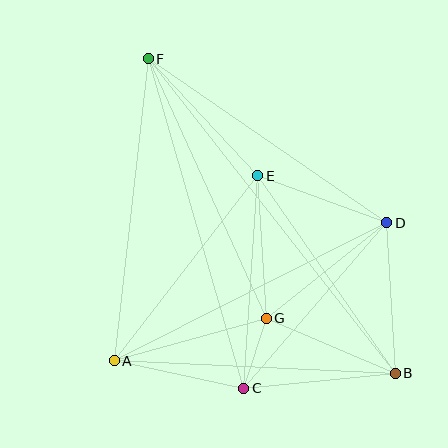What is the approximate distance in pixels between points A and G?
The distance between A and G is approximately 158 pixels.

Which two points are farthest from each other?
Points B and F are farthest from each other.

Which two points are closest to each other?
Points C and G are closest to each other.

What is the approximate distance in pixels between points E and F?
The distance between E and F is approximately 160 pixels.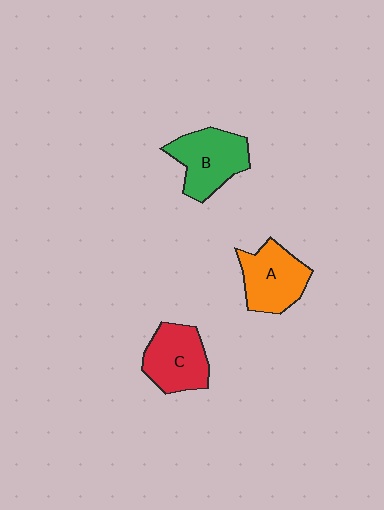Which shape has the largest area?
Shape B (green).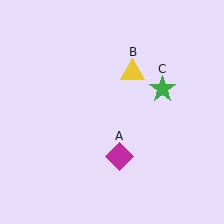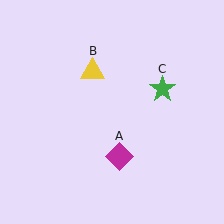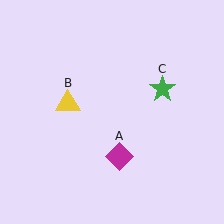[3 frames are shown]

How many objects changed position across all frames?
1 object changed position: yellow triangle (object B).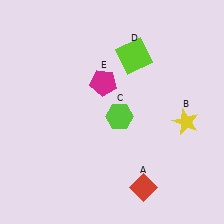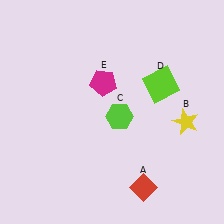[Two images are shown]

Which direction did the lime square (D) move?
The lime square (D) moved down.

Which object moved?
The lime square (D) moved down.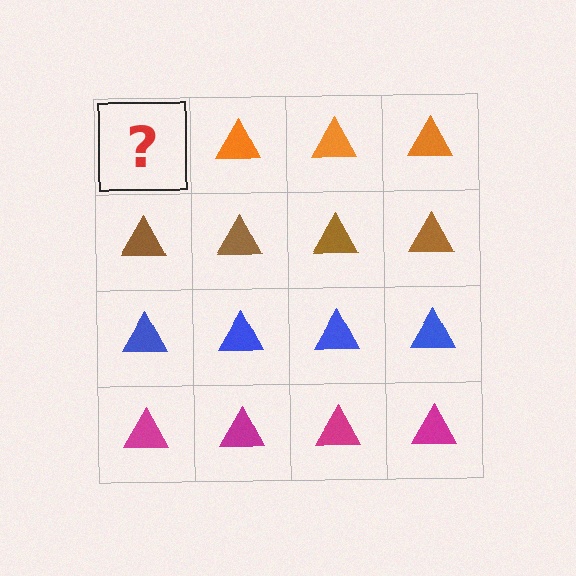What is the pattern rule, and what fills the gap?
The rule is that each row has a consistent color. The gap should be filled with an orange triangle.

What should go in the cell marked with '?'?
The missing cell should contain an orange triangle.